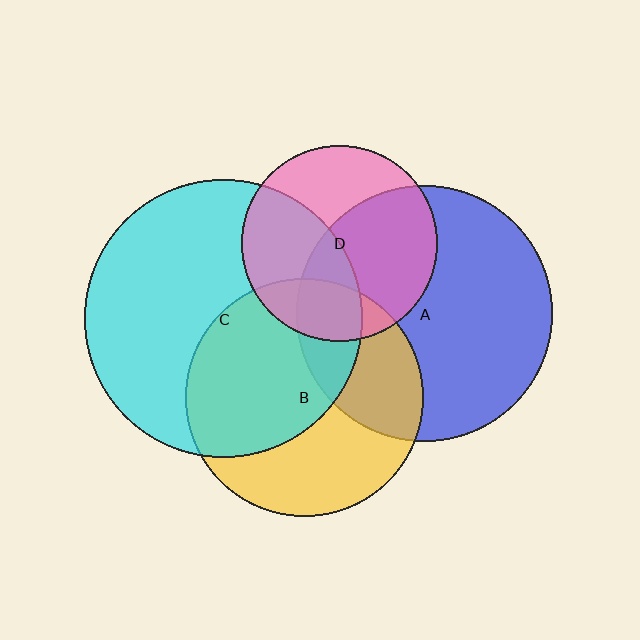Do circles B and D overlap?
Yes.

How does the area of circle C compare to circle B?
Approximately 1.4 times.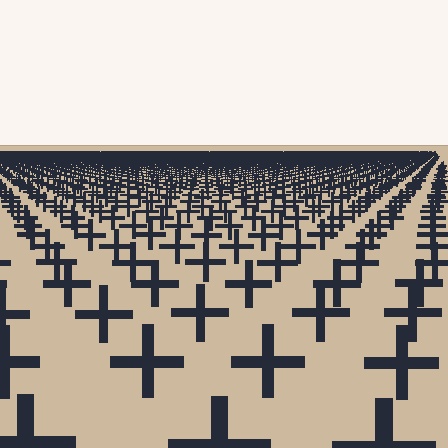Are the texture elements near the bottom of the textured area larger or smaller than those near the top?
Larger. Near the bottom, elements are closer to the viewer and appear at a bigger on-screen size.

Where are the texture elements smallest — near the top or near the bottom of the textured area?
Near the top.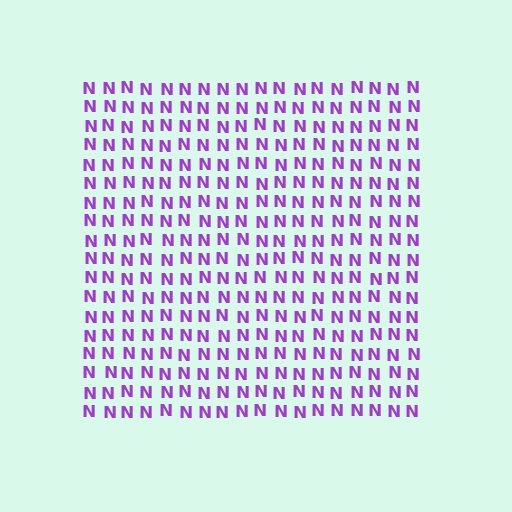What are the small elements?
The small elements are letter N's.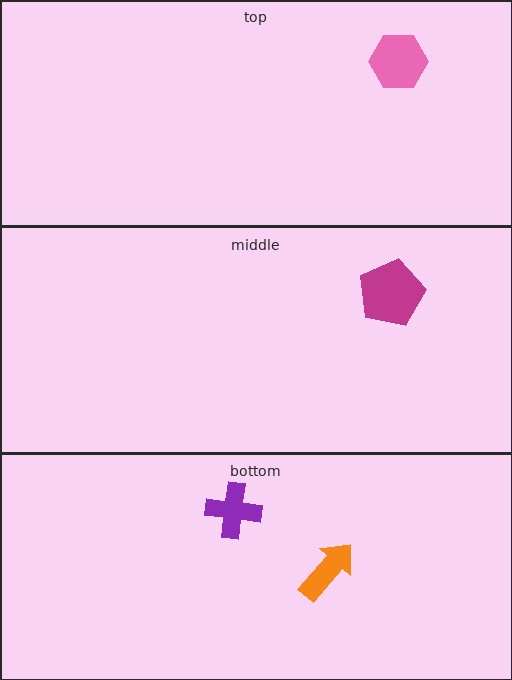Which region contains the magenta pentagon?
The middle region.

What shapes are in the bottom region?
The orange arrow, the purple cross.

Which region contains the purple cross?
The bottom region.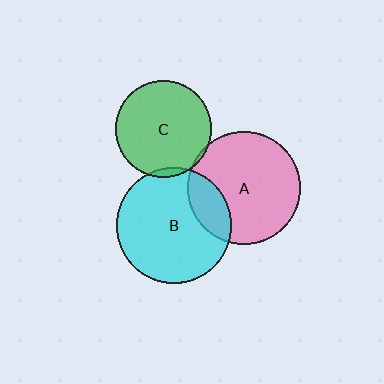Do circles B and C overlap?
Yes.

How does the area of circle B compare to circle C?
Approximately 1.4 times.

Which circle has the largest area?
Circle B (cyan).